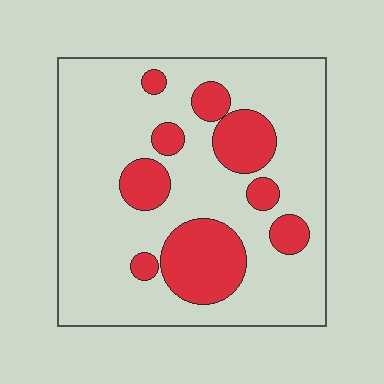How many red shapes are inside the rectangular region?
9.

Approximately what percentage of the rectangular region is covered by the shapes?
Approximately 25%.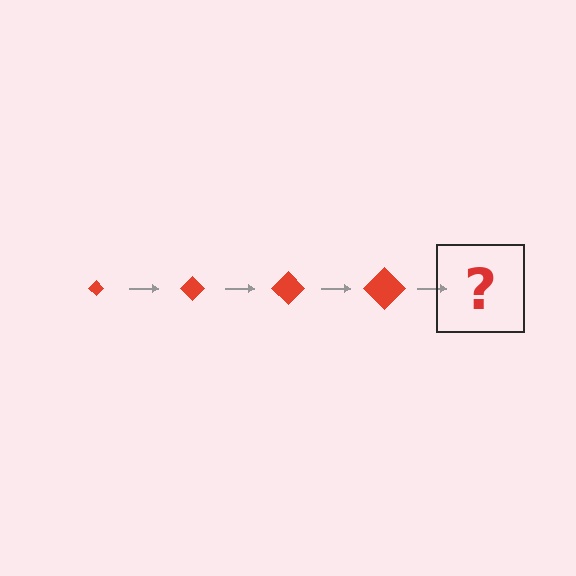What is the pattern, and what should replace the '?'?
The pattern is that the diamond gets progressively larger each step. The '?' should be a red diamond, larger than the previous one.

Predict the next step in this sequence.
The next step is a red diamond, larger than the previous one.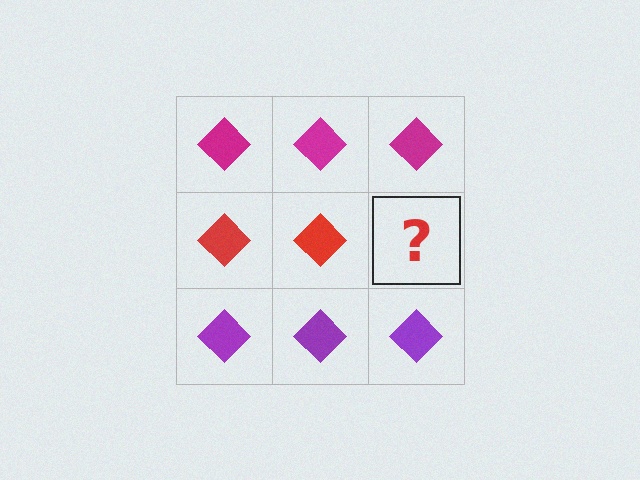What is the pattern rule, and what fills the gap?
The rule is that each row has a consistent color. The gap should be filled with a red diamond.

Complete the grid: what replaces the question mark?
The question mark should be replaced with a red diamond.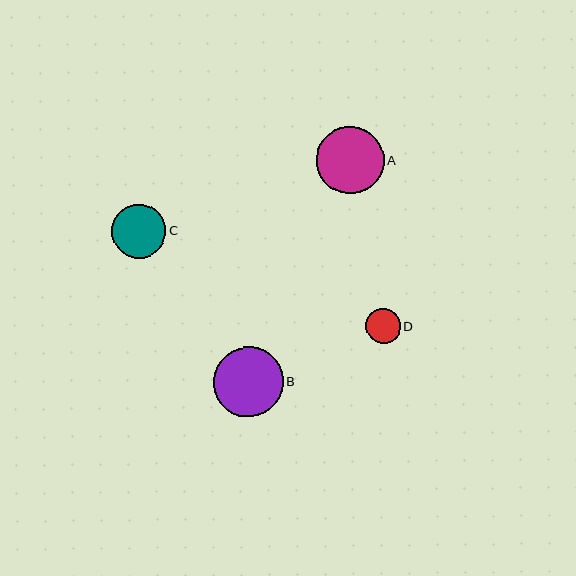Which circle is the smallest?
Circle D is the smallest with a size of approximately 35 pixels.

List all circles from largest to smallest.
From largest to smallest: B, A, C, D.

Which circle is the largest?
Circle B is the largest with a size of approximately 70 pixels.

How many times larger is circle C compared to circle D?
Circle C is approximately 1.5 times the size of circle D.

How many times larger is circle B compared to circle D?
Circle B is approximately 2.0 times the size of circle D.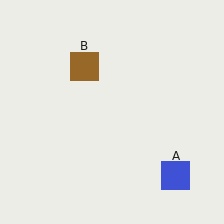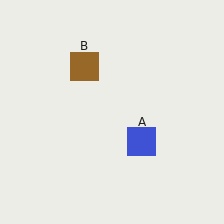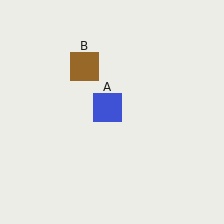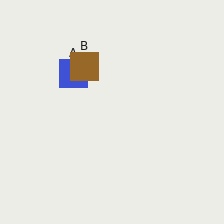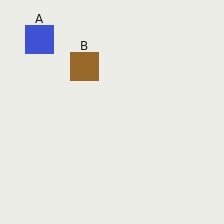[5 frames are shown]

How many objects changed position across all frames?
1 object changed position: blue square (object A).